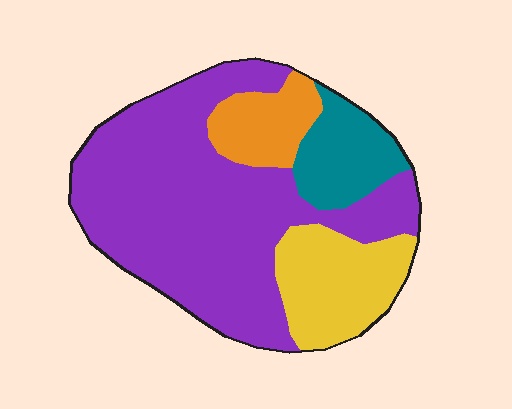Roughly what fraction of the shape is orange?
Orange covers 10% of the shape.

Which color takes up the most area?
Purple, at roughly 60%.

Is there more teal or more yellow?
Yellow.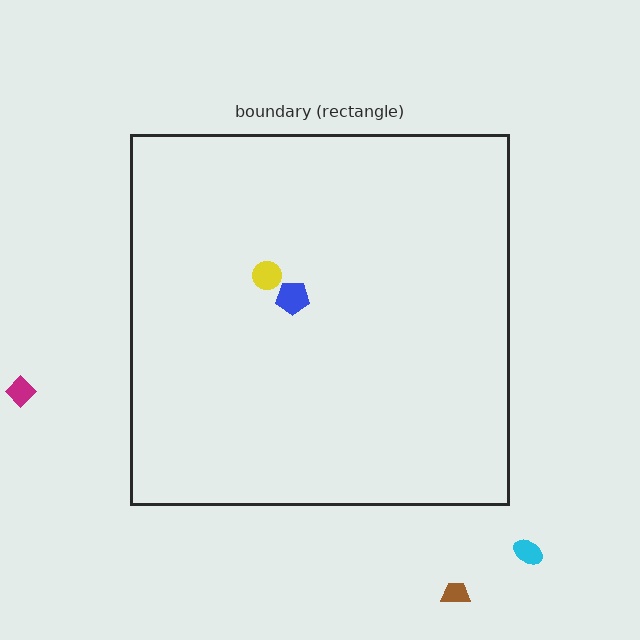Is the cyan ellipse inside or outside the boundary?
Outside.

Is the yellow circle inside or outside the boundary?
Inside.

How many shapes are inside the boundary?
2 inside, 3 outside.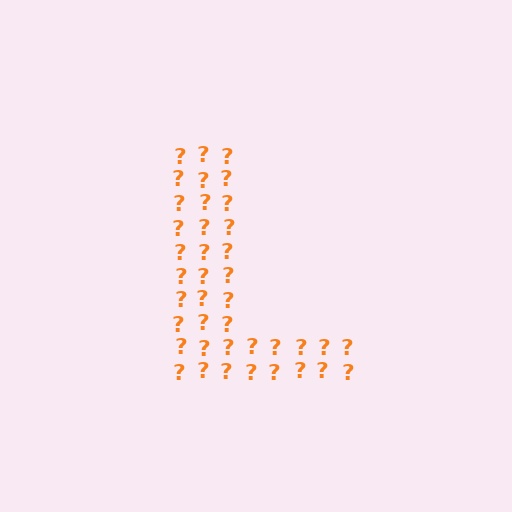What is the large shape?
The large shape is the letter L.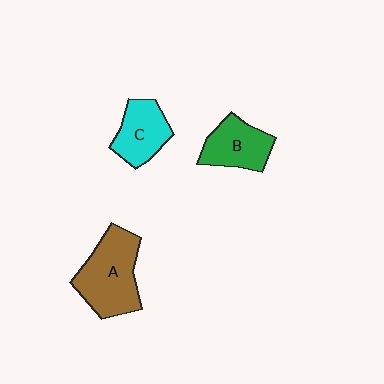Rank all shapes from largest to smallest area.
From largest to smallest: A (brown), B (green), C (cyan).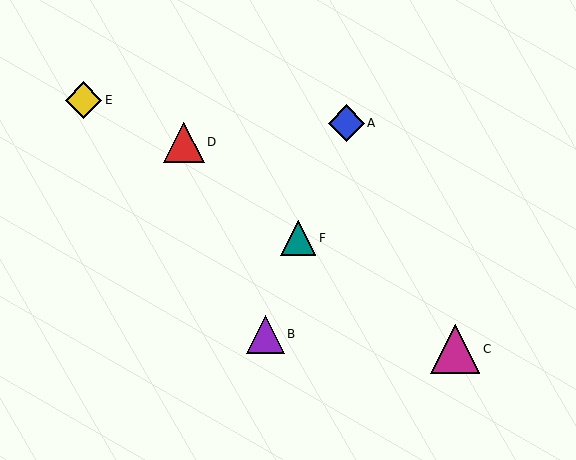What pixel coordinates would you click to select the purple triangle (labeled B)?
Click at (265, 334) to select the purple triangle B.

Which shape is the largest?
The magenta triangle (labeled C) is the largest.